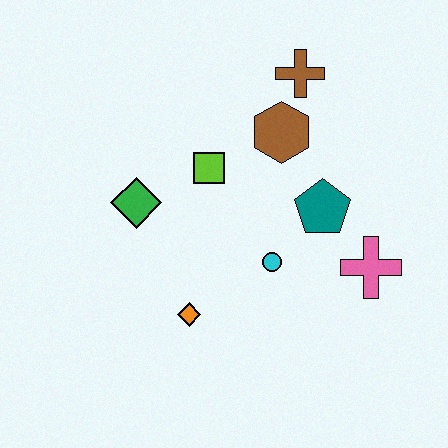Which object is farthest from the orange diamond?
The brown cross is farthest from the orange diamond.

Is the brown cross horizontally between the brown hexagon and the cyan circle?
No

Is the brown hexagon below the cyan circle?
No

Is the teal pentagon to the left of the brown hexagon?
No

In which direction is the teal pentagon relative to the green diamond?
The teal pentagon is to the right of the green diamond.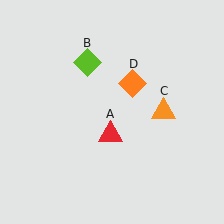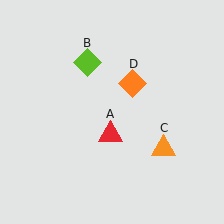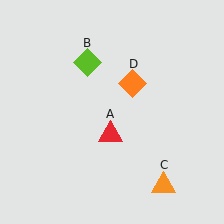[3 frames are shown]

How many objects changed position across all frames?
1 object changed position: orange triangle (object C).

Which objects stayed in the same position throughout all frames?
Red triangle (object A) and lime diamond (object B) and orange diamond (object D) remained stationary.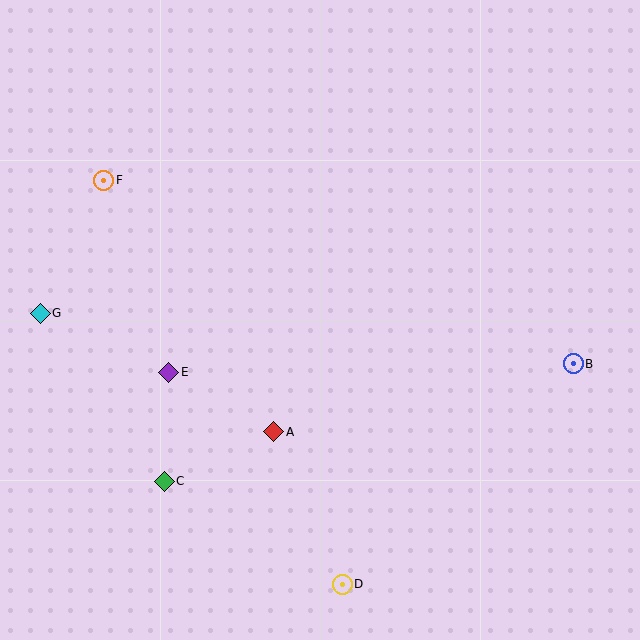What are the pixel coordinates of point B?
Point B is at (573, 364).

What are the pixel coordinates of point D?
Point D is at (342, 584).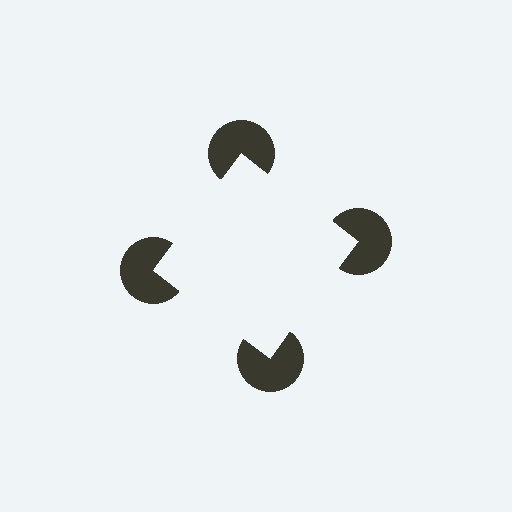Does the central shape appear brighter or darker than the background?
It typically appears slightly brighter than the background, even though no actual brightness change is drawn.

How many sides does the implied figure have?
4 sides.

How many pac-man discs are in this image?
There are 4 — one at each vertex of the illusory square.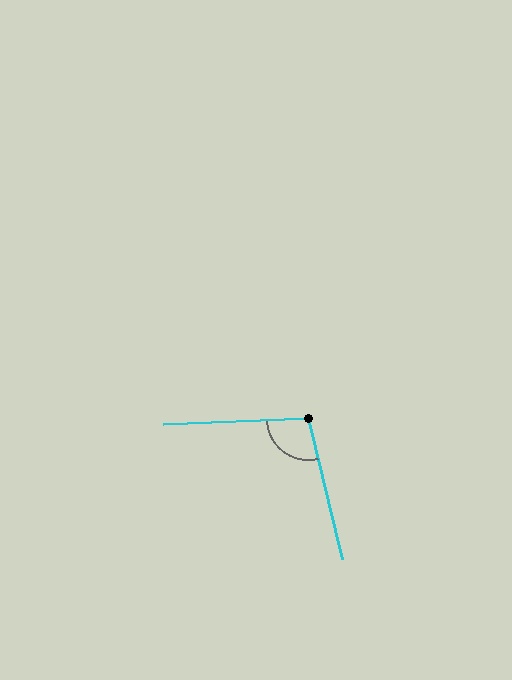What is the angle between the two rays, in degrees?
Approximately 101 degrees.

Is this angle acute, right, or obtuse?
It is obtuse.